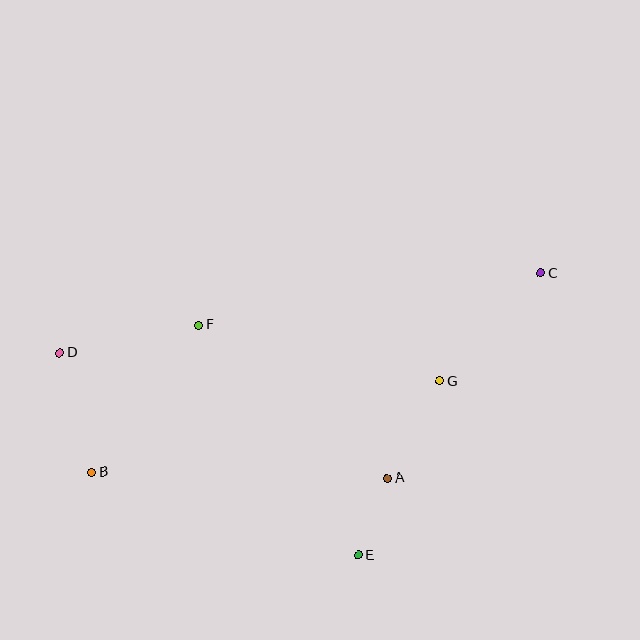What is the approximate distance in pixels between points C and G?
The distance between C and G is approximately 148 pixels.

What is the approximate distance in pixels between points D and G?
The distance between D and G is approximately 381 pixels.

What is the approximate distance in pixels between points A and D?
The distance between A and D is approximately 351 pixels.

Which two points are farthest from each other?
Points B and C are farthest from each other.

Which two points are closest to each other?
Points A and E are closest to each other.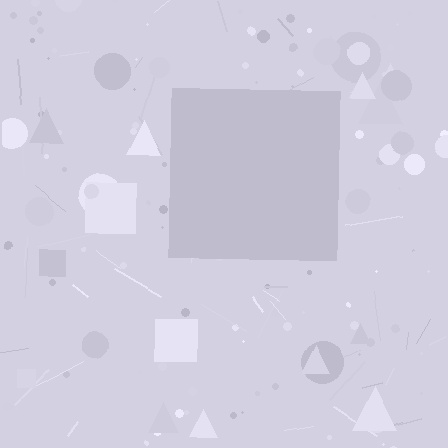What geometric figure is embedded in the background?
A square is embedded in the background.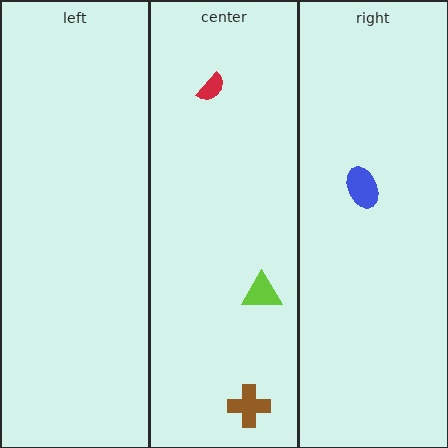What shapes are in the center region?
The brown cross, the lime triangle, the red semicircle.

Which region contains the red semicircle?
The center region.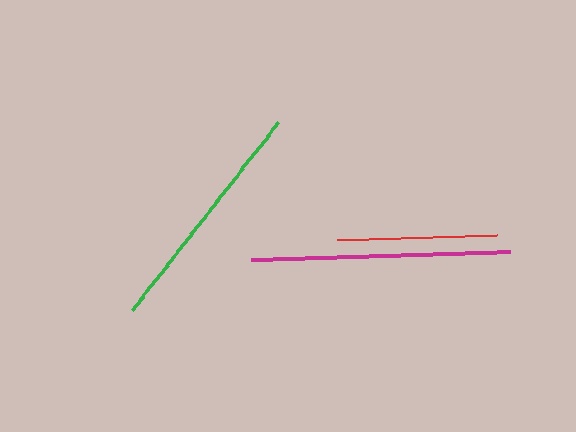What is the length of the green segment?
The green segment is approximately 237 pixels long.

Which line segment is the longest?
The magenta line is the longest at approximately 259 pixels.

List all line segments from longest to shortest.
From longest to shortest: magenta, green, red.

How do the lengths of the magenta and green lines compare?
The magenta and green lines are approximately the same length.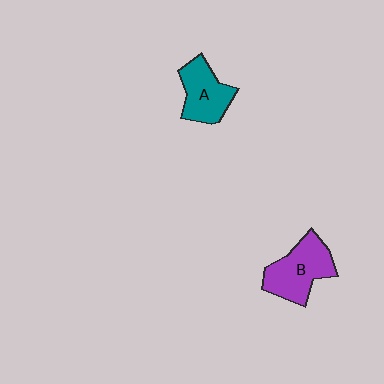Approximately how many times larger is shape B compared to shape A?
Approximately 1.2 times.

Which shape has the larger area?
Shape B (purple).